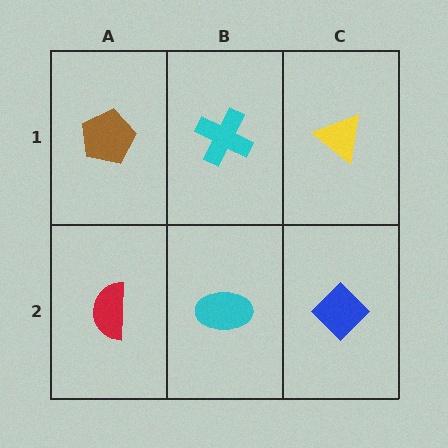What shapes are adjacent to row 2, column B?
A cyan cross (row 1, column B), a red semicircle (row 2, column A), a blue diamond (row 2, column C).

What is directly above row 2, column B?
A cyan cross.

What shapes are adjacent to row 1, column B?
A cyan ellipse (row 2, column B), a brown pentagon (row 1, column A), a yellow triangle (row 1, column C).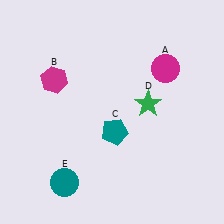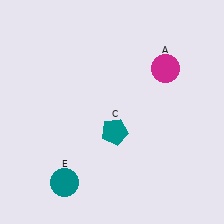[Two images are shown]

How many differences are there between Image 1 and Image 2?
There are 2 differences between the two images.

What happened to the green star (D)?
The green star (D) was removed in Image 2. It was in the top-right area of Image 1.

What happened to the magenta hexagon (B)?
The magenta hexagon (B) was removed in Image 2. It was in the top-left area of Image 1.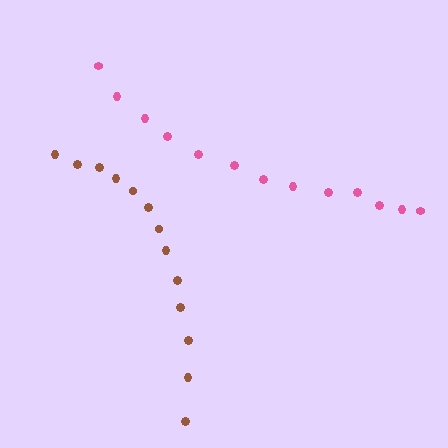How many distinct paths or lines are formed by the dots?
There are 2 distinct paths.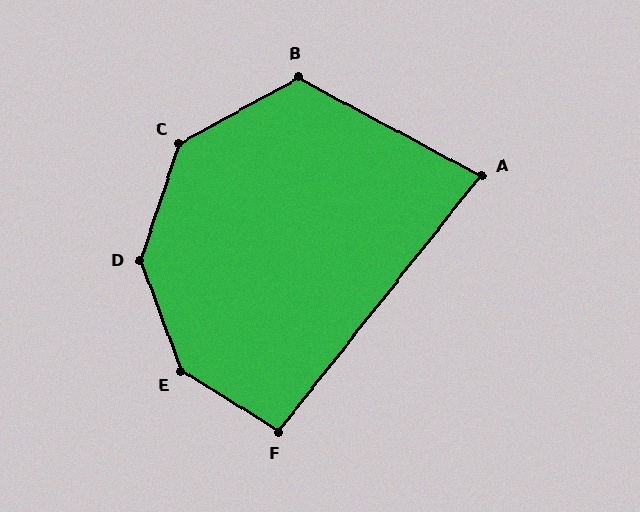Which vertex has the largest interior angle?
E, at approximately 142 degrees.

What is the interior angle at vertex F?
Approximately 97 degrees (obtuse).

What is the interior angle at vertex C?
Approximately 138 degrees (obtuse).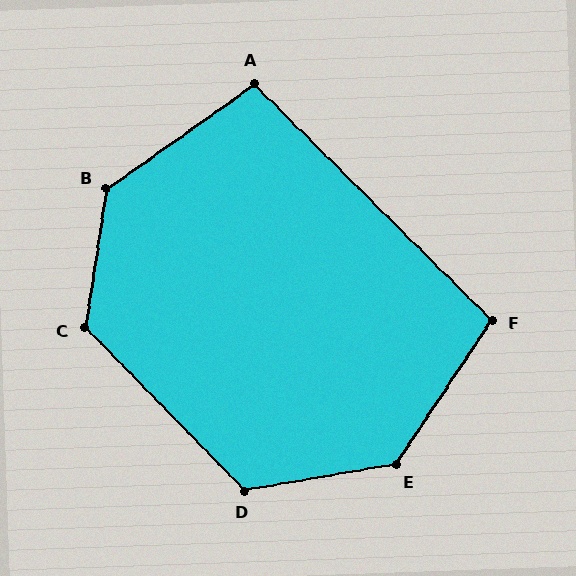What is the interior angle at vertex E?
Approximately 134 degrees (obtuse).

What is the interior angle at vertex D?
Approximately 125 degrees (obtuse).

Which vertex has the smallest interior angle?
A, at approximately 100 degrees.